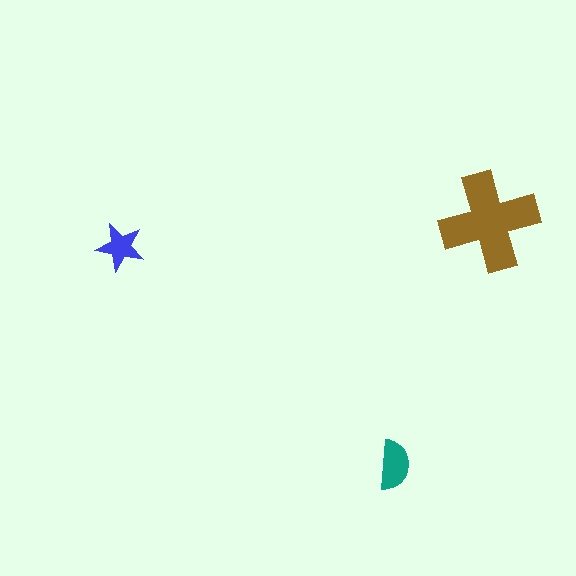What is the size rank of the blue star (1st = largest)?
3rd.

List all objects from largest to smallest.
The brown cross, the teal semicircle, the blue star.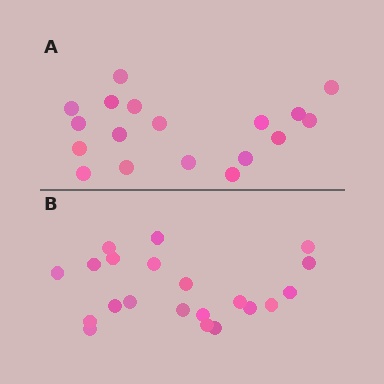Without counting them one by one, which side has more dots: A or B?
Region B (the bottom region) has more dots.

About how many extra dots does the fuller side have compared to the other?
Region B has just a few more — roughly 2 or 3 more dots than region A.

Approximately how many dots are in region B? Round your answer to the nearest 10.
About 20 dots. (The exact count is 21, which rounds to 20.)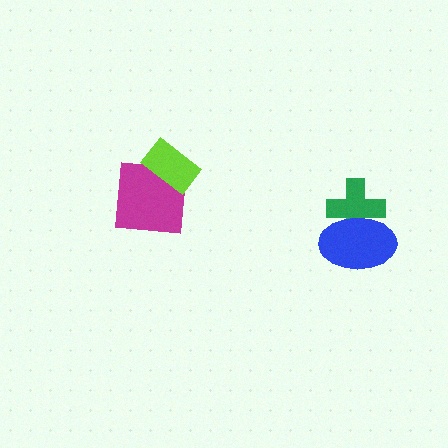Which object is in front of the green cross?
The blue ellipse is in front of the green cross.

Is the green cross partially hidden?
Yes, it is partially covered by another shape.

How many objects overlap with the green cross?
1 object overlaps with the green cross.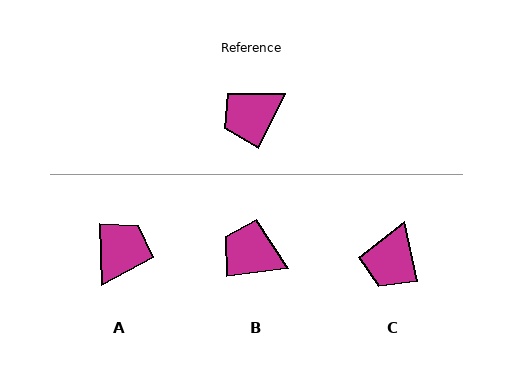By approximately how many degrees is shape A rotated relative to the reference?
Approximately 151 degrees clockwise.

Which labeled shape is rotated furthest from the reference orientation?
A, about 151 degrees away.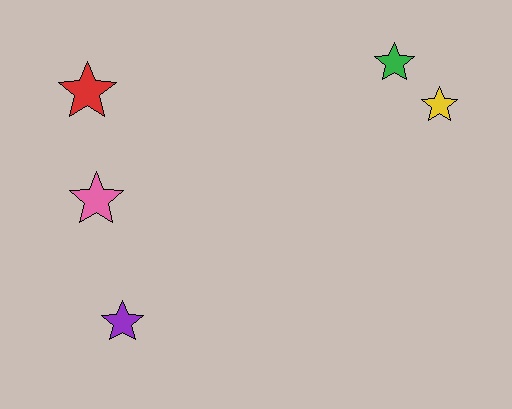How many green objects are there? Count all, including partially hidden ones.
There is 1 green object.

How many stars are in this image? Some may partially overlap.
There are 5 stars.